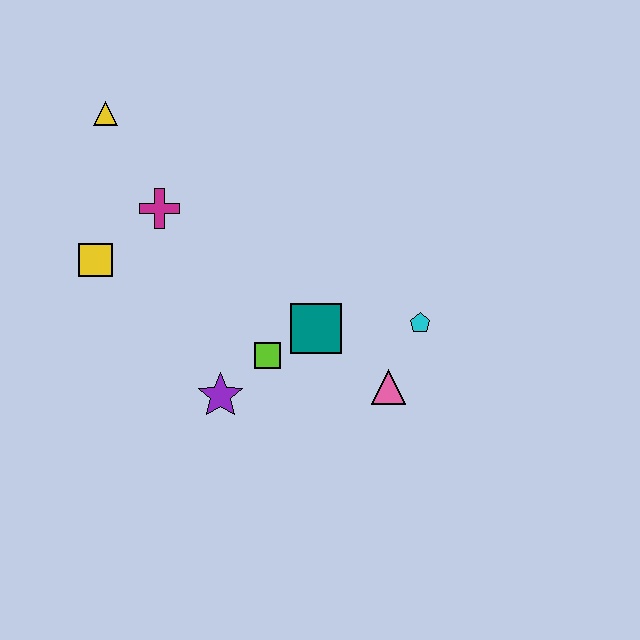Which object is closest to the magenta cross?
The yellow square is closest to the magenta cross.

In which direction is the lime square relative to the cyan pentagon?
The lime square is to the left of the cyan pentagon.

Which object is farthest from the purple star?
The yellow triangle is farthest from the purple star.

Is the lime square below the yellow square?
Yes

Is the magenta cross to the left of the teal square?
Yes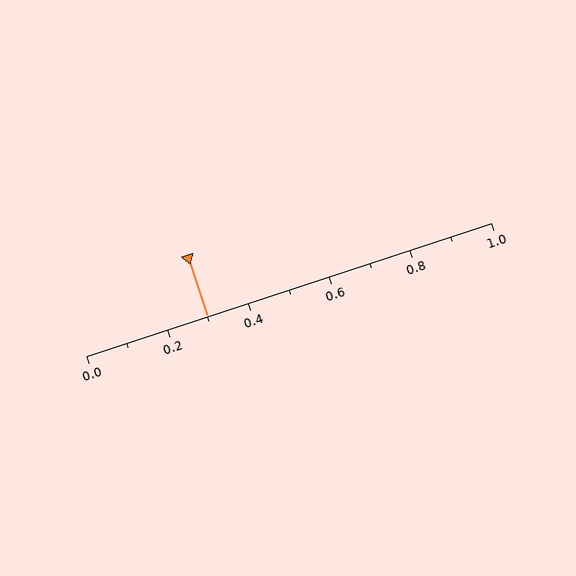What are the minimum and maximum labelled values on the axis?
The axis runs from 0.0 to 1.0.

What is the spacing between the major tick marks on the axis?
The major ticks are spaced 0.2 apart.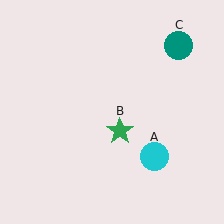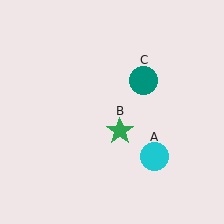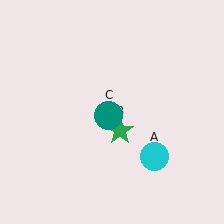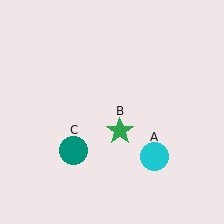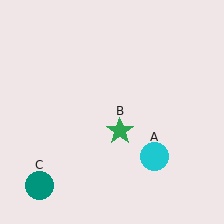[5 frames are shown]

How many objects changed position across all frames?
1 object changed position: teal circle (object C).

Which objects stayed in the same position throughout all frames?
Cyan circle (object A) and green star (object B) remained stationary.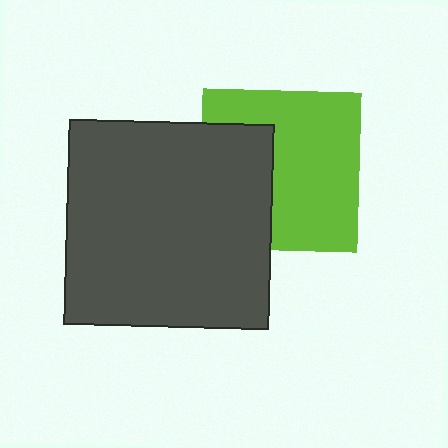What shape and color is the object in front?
The object in front is a dark gray square.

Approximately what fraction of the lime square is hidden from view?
Roughly 36% of the lime square is hidden behind the dark gray square.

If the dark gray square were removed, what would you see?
You would see the complete lime square.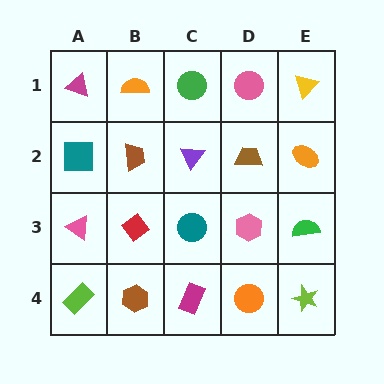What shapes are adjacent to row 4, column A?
A pink triangle (row 3, column A), a brown hexagon (row 4, column B).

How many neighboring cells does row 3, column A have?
3.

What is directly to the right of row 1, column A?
An orange semicircle.